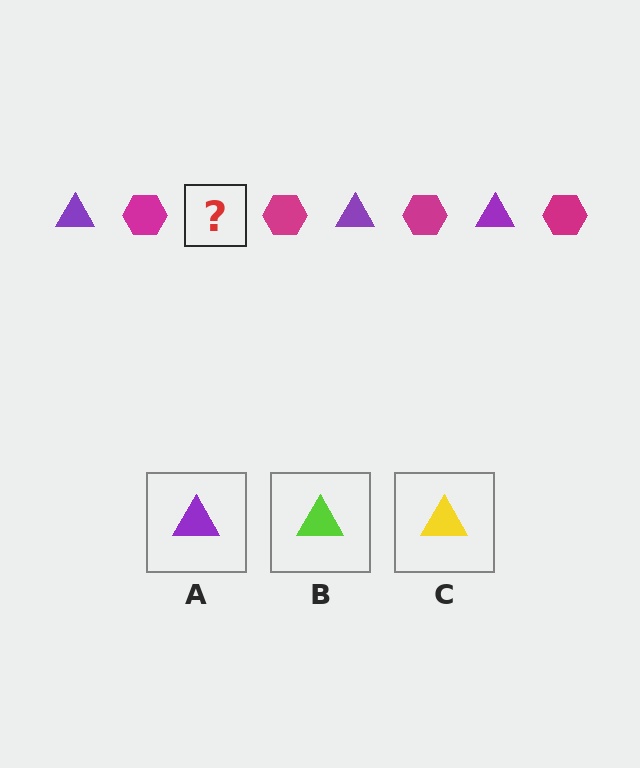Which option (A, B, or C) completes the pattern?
A.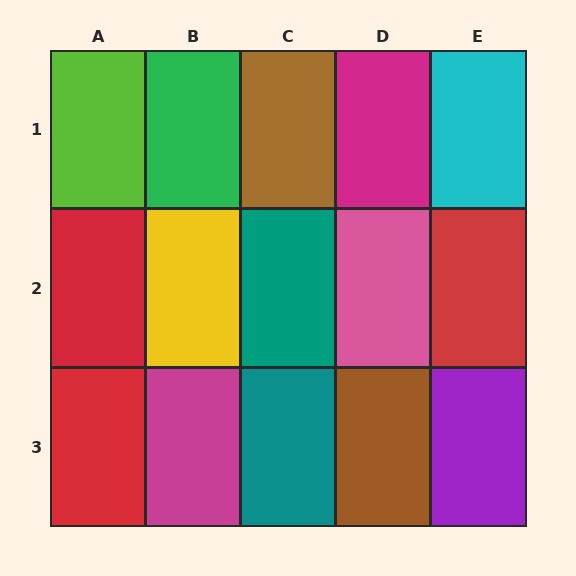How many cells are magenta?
2 cells are magenta.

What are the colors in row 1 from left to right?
Lime, green, brown, magenta, cyan.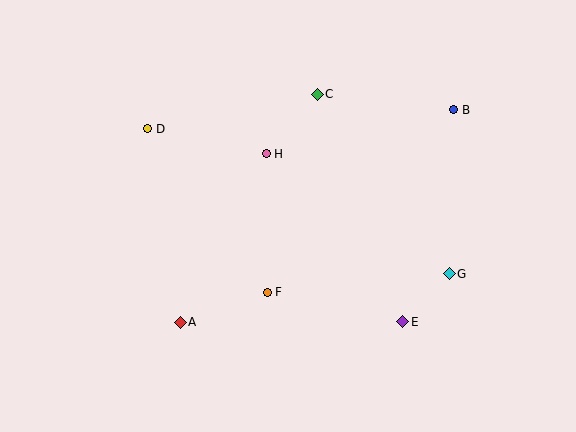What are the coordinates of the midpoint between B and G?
The midpoint between B and G is at (452, 192).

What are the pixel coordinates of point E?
Point E is at (403, 322).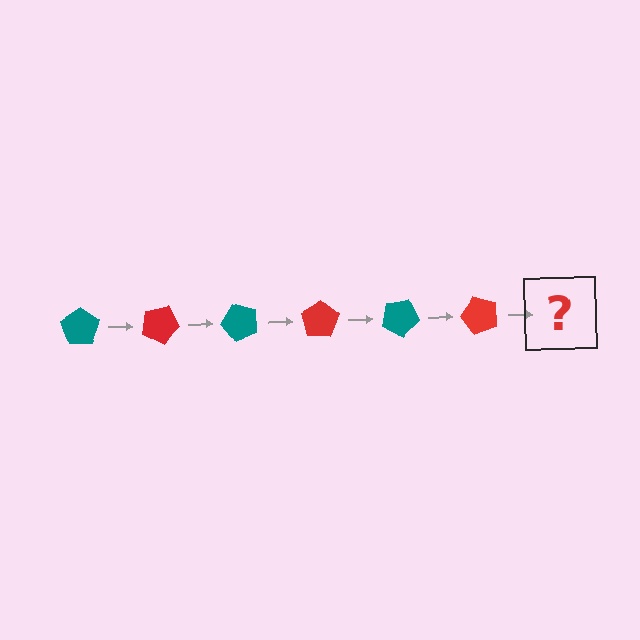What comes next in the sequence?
The next element should be a teal pentagon, rotated 150 degrees from the start.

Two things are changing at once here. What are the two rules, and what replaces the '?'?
The two rules are that it rotates 25 degrees each step and the color cycles through teal and red. The '?' should be a teal pentagon, rotated 150 degrees from the start.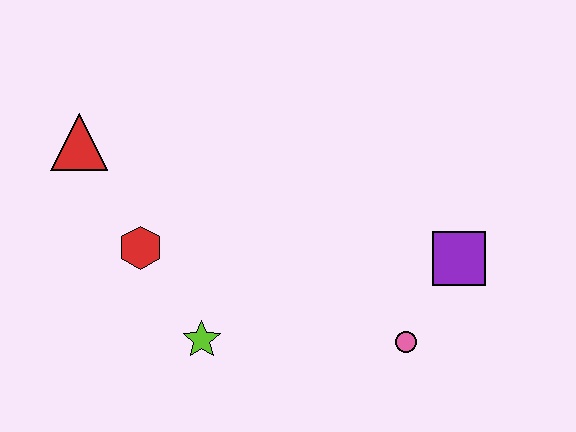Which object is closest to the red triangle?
The red hexagon is closest to the red triangle.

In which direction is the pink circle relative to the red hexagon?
The pink circle is to the right of the red hexagon.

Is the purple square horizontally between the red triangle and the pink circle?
No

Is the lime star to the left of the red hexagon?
No